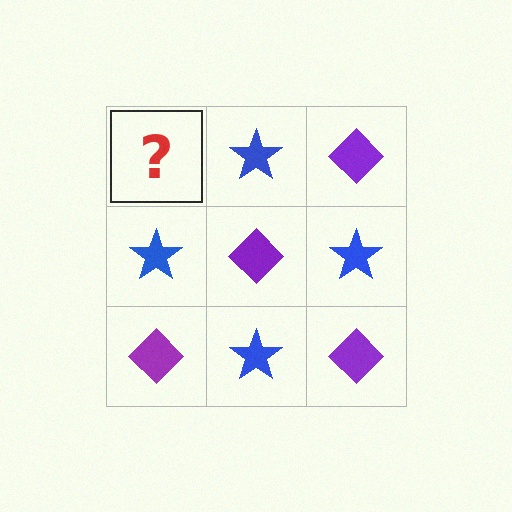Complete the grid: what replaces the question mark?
The question mark should be replaced with a purple diamond.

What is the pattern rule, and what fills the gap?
The rule is that it alternates purple diamond and blue star in a checkerboard pattern. The gap should be filled with a purple diamond.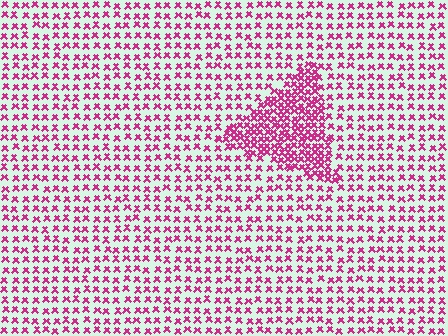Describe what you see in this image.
The image contains small magenta elements arranged at two different densities. A triangle-shaped region is visible where the elements are more densely packed than the surrounding area.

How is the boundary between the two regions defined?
The boundary is defined by a change in element density (approximately 2.2x ratio). All elements are the same color, size, and shape.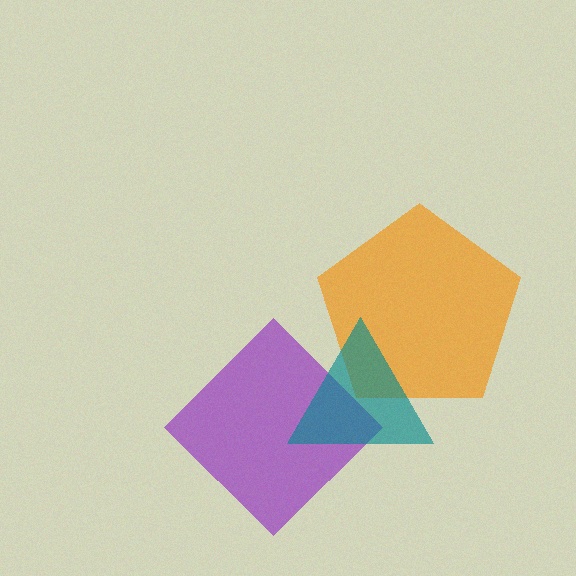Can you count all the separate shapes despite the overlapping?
Yes, there are 3 separate shapes.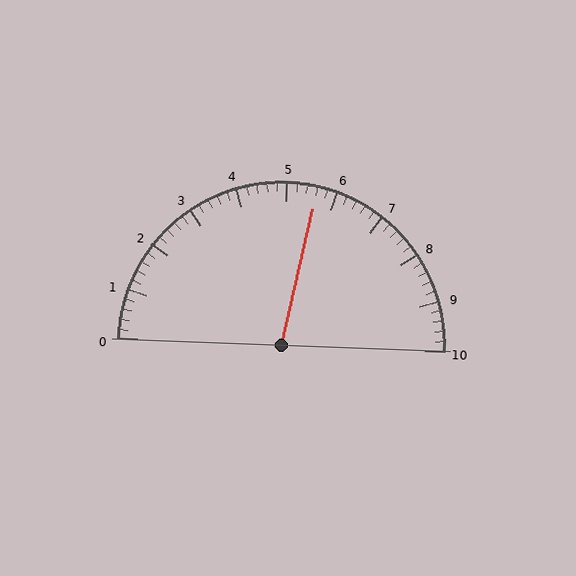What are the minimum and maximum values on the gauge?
The gauge ranges from 0 to 10.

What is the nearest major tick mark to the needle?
The nearest major tick mark is 6.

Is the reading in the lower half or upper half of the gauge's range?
The reading is in the upper half of the range (0 to 10).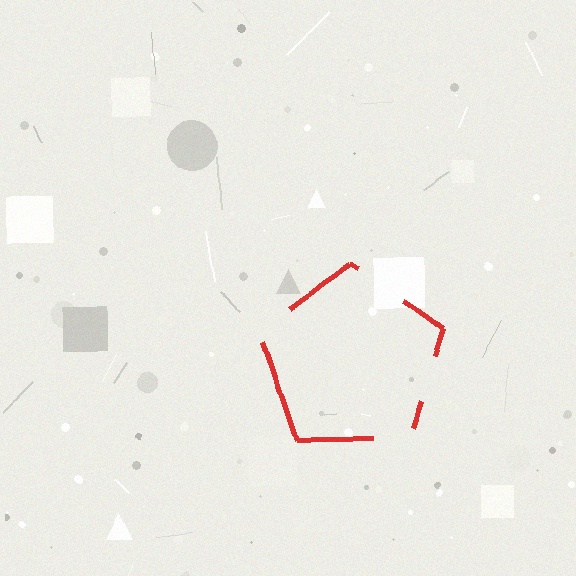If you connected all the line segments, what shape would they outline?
They would outline a pentagon.